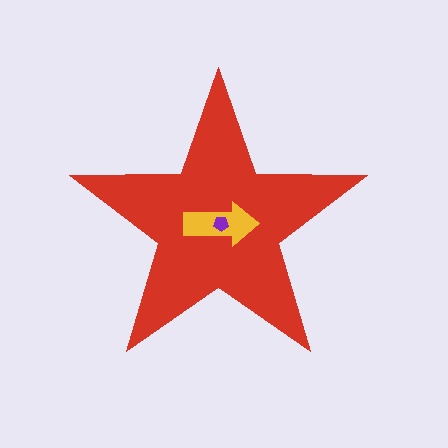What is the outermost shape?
The red star.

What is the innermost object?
The purple pentagon.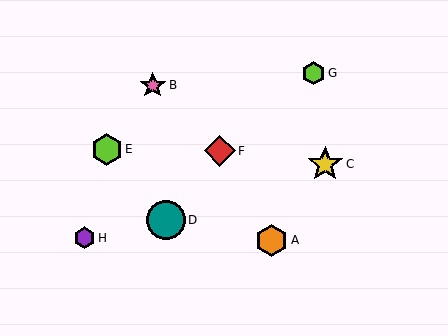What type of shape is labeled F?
Shape F is a red diamond.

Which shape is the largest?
The teal circle (labeled D) is the largest.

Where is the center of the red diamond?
The center of the red diamond is at (220, 151).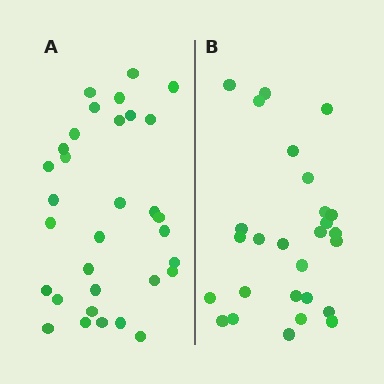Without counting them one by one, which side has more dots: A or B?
Region A (the left region) has more dots.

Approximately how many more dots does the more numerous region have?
Region A has about 5 more dots than region B.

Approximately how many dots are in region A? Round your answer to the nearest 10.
About 30 dots. (The exact count is 32, which rounds to 30.)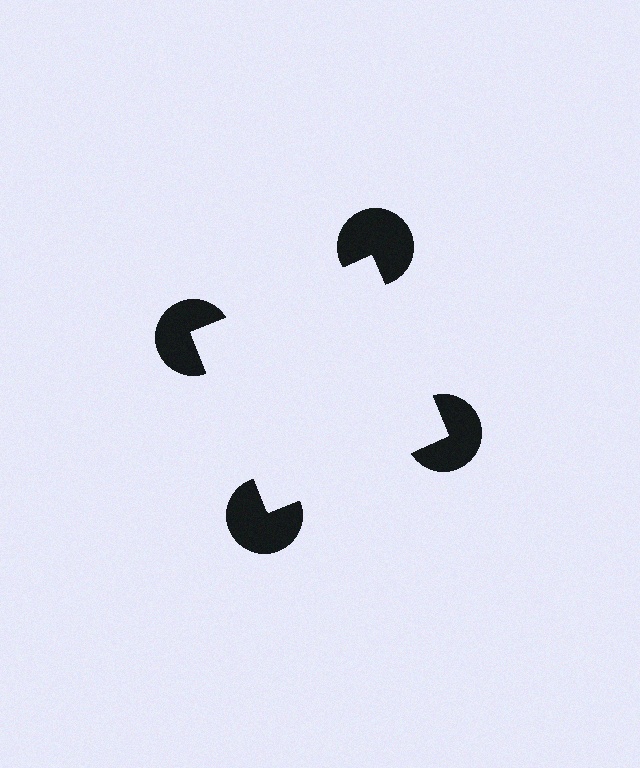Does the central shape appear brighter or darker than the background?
It typically appears slightly brighter than the background, even though no actual brightness change is drawn.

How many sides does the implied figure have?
4 sides.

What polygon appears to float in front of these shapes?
An illusory square — its edges are inferred from the aligned wedge cuts in the pac-man discs, not physically drawn.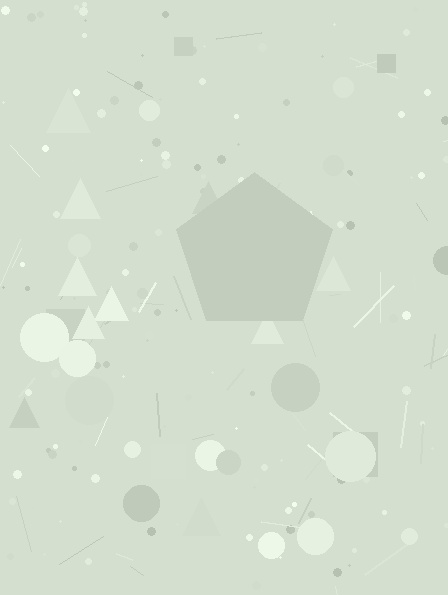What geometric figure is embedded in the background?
A pentagon is embedded in the background.